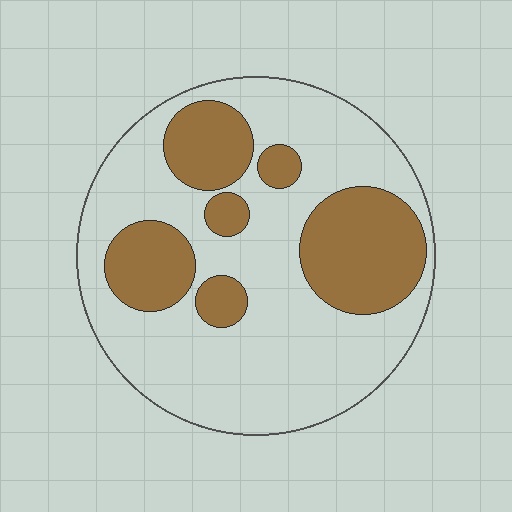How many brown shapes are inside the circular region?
6.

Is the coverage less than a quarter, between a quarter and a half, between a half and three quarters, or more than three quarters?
Between a quarter and a half.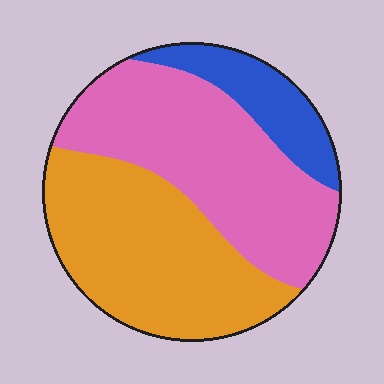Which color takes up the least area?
Blue, at roughly 15%.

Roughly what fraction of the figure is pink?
Pink covers 43% of the figure.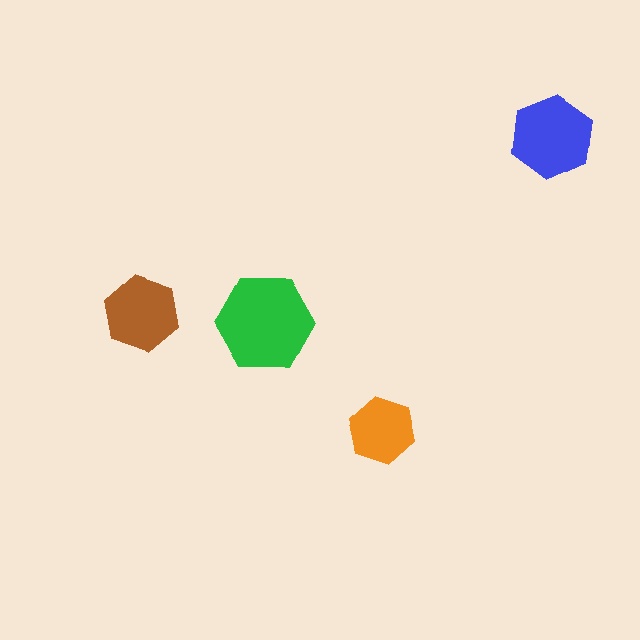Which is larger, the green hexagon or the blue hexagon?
The green one.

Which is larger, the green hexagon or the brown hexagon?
The green one.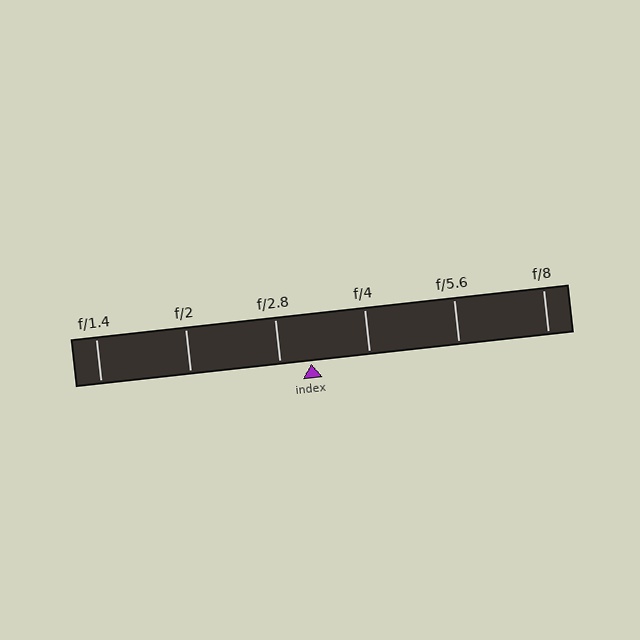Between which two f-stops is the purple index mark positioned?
The index mark is between f/2.8 and f/4.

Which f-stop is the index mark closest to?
The index mark is closest to f/2.8.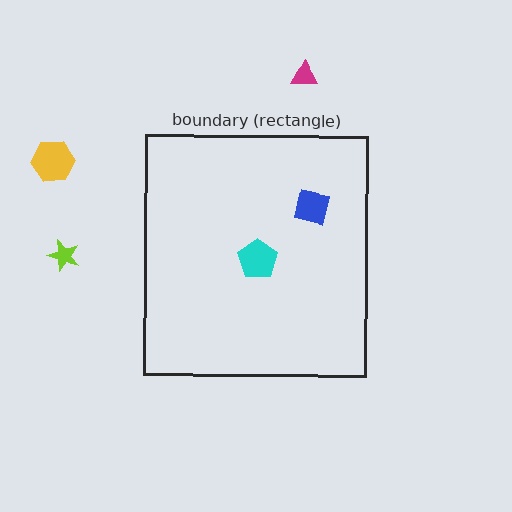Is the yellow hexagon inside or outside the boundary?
Outside.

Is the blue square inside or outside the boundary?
Inside.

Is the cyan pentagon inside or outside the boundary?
Inside.